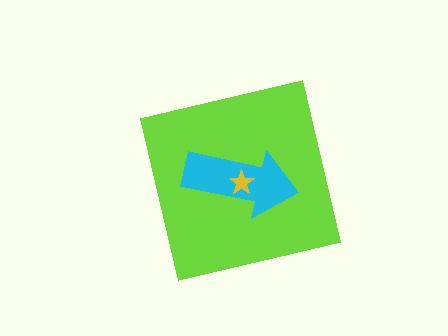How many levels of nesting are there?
3.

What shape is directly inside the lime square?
The cyan arrow.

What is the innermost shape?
The yellow star.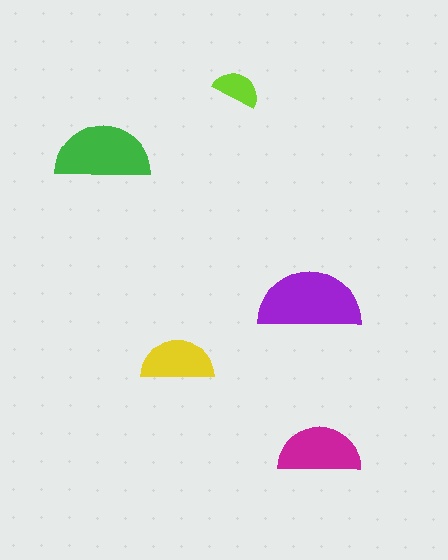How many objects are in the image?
There are 5 objects in the image.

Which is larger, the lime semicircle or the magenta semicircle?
The magenta one.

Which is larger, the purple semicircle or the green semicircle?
The purple one.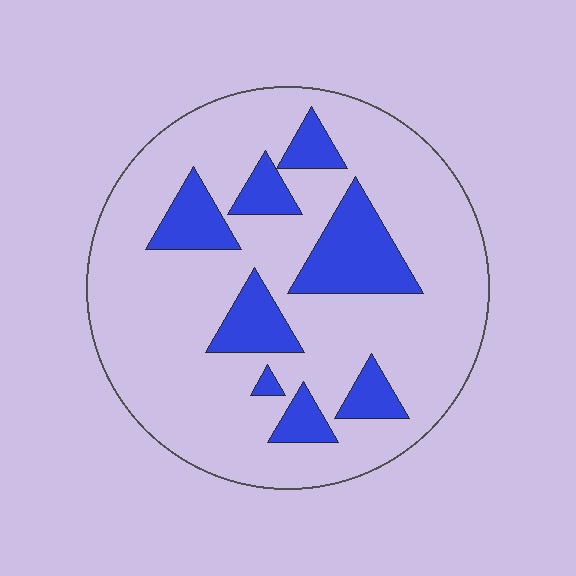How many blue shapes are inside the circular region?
8.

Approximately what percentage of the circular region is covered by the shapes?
Approximately 20%.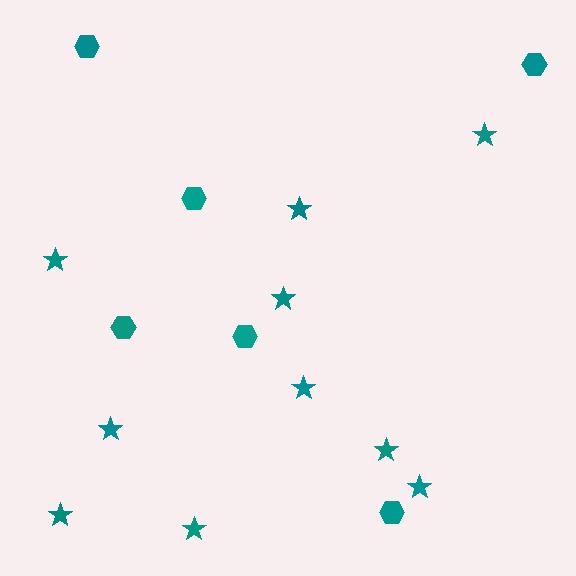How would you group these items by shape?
There are 2 groups: one group of hexagons (6) and one group of stars (10).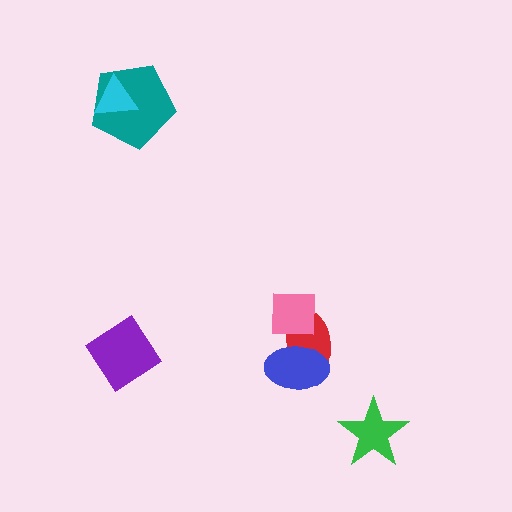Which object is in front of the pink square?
The blue ellipse is in front of the pink square.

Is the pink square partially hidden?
Yes, it is partially covered by another shape.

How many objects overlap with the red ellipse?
2 objects overlap with the red ellipse.